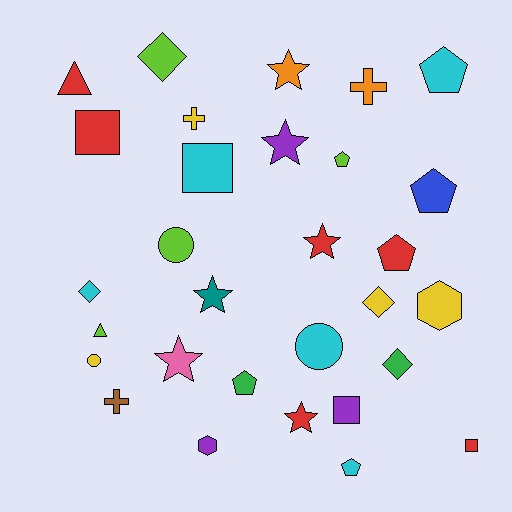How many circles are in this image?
There are 3 circles.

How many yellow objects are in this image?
There are 4 yellow objects.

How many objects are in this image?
There are 30 objects.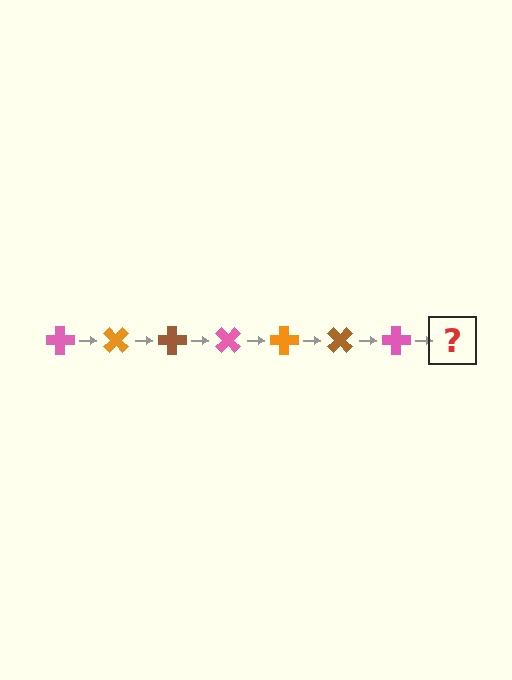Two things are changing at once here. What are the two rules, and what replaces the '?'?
The two rules are that it rotates 45 degrees each step and the color cycles through pink, orange, and brown. The '?' should be an orange cross, rotated 315 degrees from the start.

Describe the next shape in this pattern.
It should be an orange cross, rotated 315 degrees from the start.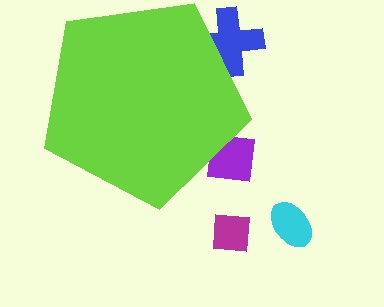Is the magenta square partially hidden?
No, the magenta square is fully visible.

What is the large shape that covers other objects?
A lime pentagon.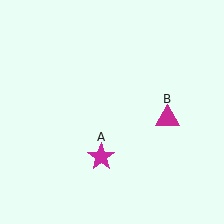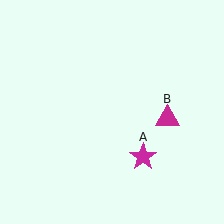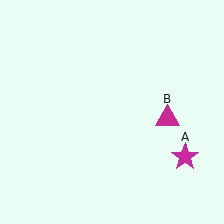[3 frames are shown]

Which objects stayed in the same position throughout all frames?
Magenta triangle (object B) remained stationary.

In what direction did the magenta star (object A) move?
The magenta star (object A) moved right.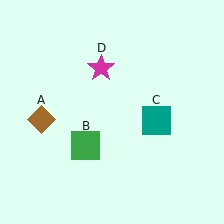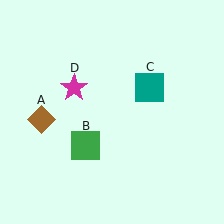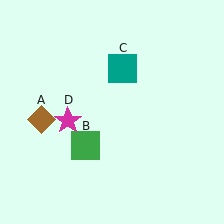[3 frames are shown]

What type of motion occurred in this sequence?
The teal square (object C), magenta star (object D) rotated counterclockwise around the center of the scene.